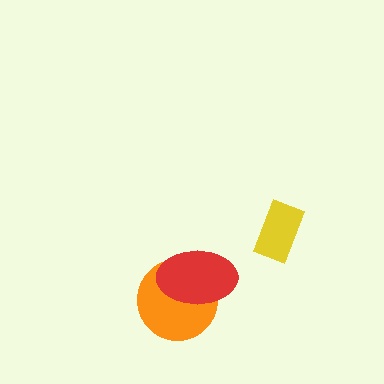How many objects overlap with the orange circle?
1 object overlaps with the orange circle.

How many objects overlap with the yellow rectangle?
0 objects overlap with the yellow rectangle.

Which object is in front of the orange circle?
The red ellipse is in front of the orange circle.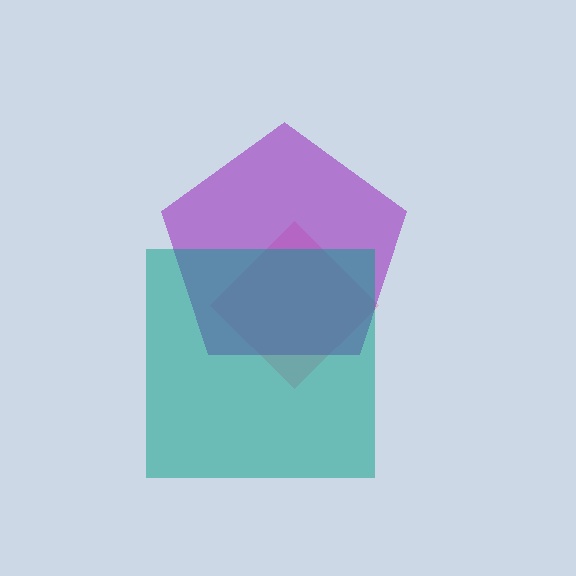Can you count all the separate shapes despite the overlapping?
Yes, there are 3 separate shapes.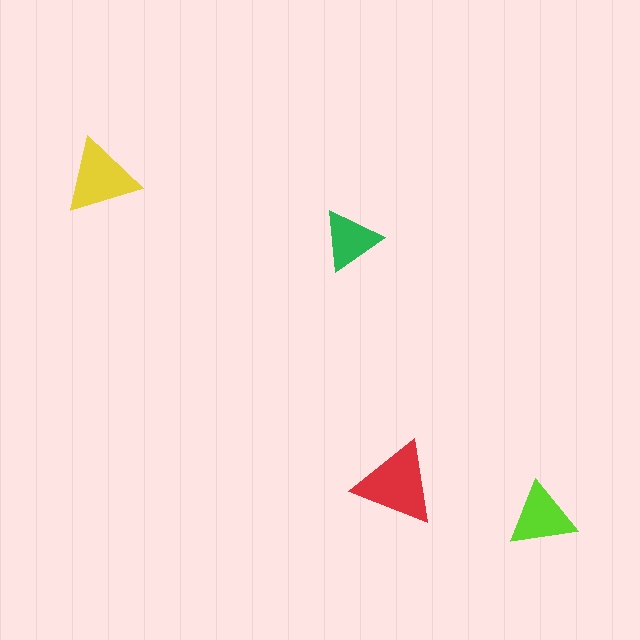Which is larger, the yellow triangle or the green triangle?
The yellow one.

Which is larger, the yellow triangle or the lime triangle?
The yellow one.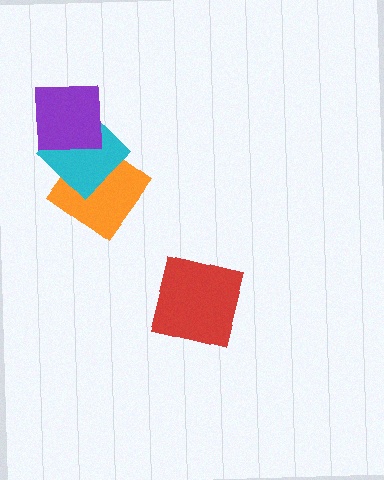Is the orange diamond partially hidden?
Yes, it is partially covered by another shape.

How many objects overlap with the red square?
0 objects overlap with the red square.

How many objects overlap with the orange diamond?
1 object overlaps with the orange diamond.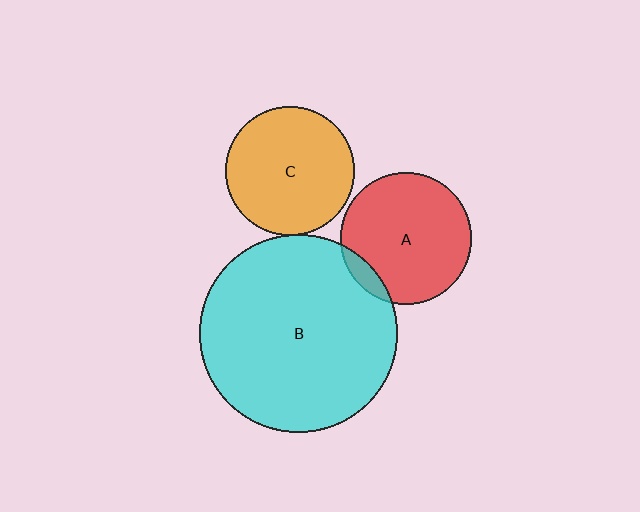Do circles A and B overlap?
Yes.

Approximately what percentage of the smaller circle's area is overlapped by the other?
Approximately 10%.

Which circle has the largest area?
Circle B (cyan).